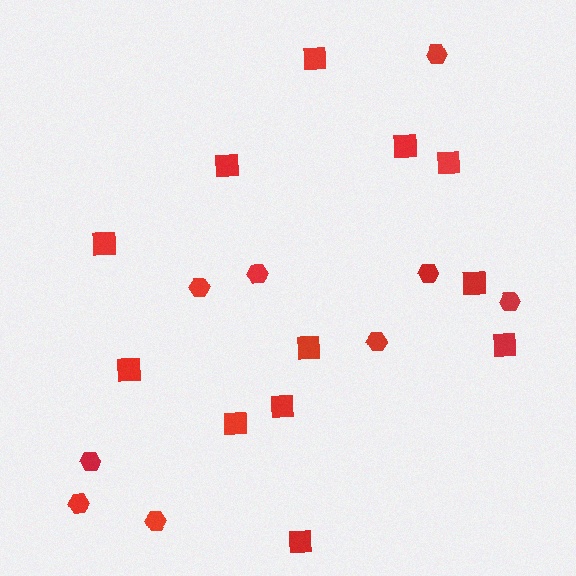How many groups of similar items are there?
There are 2 groups: one group of hexagons (9) and one group of squares (12).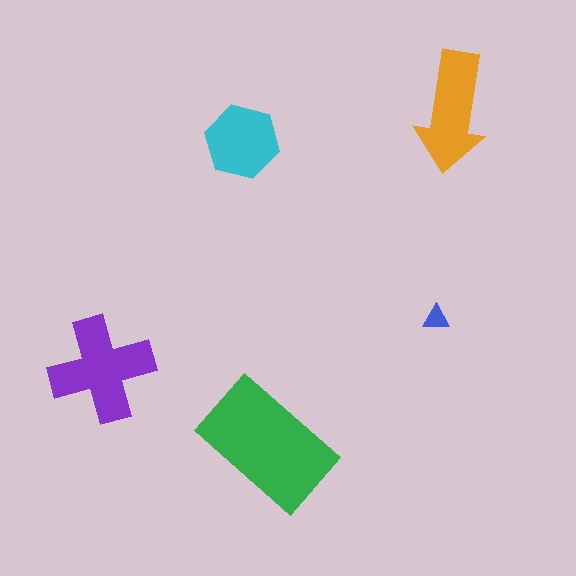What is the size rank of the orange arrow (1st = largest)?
3rd.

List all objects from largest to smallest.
The green rectangle, the purple cross, the orange arrow, the cyan hexagon, the blue triangle.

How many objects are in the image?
There are 5 objects in the image.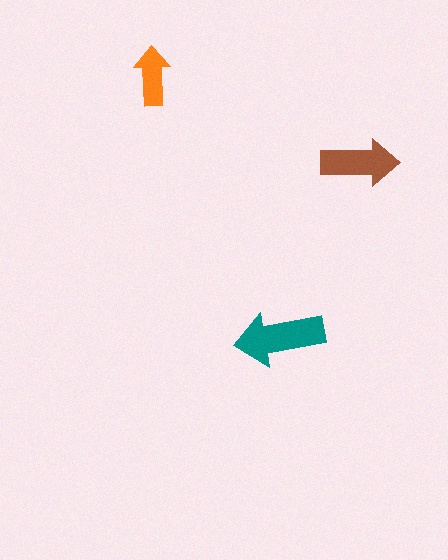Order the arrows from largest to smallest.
the teal one, the brown one, the orange one.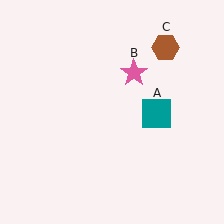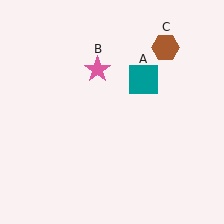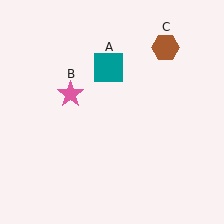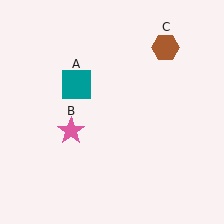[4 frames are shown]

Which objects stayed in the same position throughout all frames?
Brown hexagon (object C) remained stationary.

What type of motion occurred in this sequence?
The teal square (object A), pink star (object B) rotated counterclockwise around the center of the scene.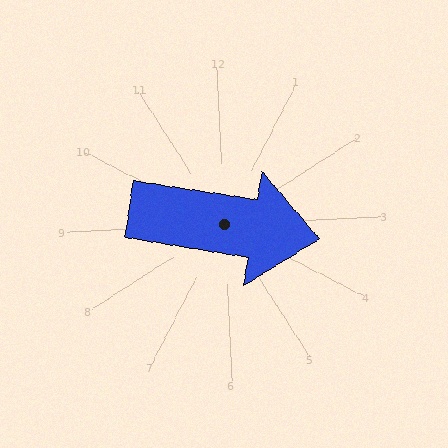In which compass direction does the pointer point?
East.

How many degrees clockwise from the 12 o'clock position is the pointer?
Approximately 102 degrees.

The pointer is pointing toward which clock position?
Roughly 3 o'clock.